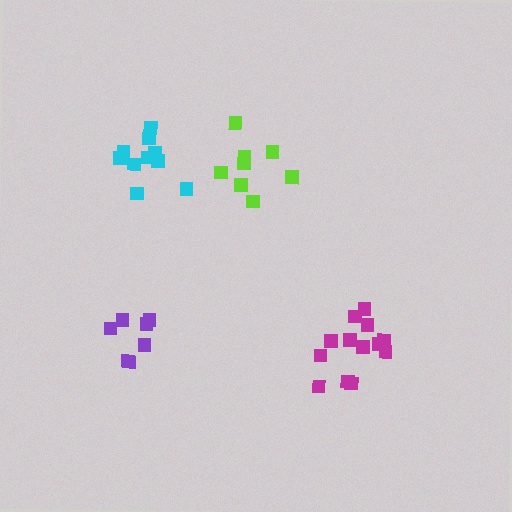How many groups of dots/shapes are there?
There are 4 groups.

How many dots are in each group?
Group 1: 8 dots, Group 2: 13 dots, Group 3: 7 dots, Group 4: 10 dots (38 total).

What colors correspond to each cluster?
The clusters are colored: lime, magenta, purple, cyan.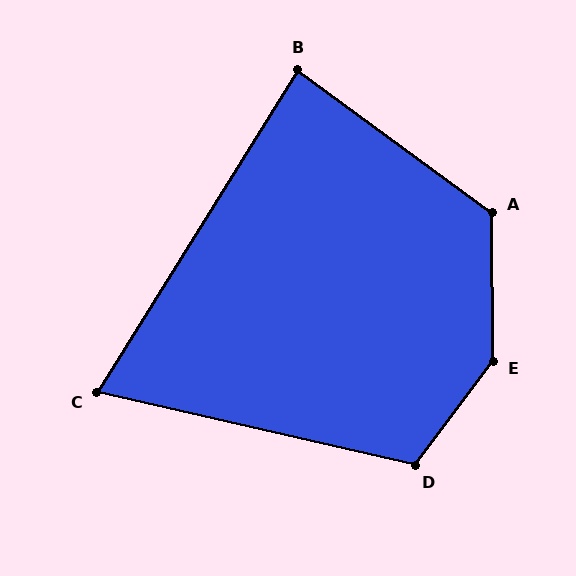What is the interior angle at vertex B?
Approximately 86 degrees (approximately right).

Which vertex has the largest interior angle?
E, at approximately 143 degrees.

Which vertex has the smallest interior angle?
C, at approximately 71 degrees.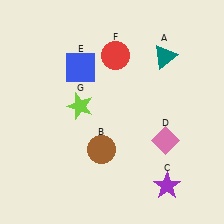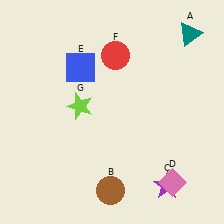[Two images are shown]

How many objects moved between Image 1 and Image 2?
3 objects moved between the two images.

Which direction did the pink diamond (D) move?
The pink diamond (D) moved down.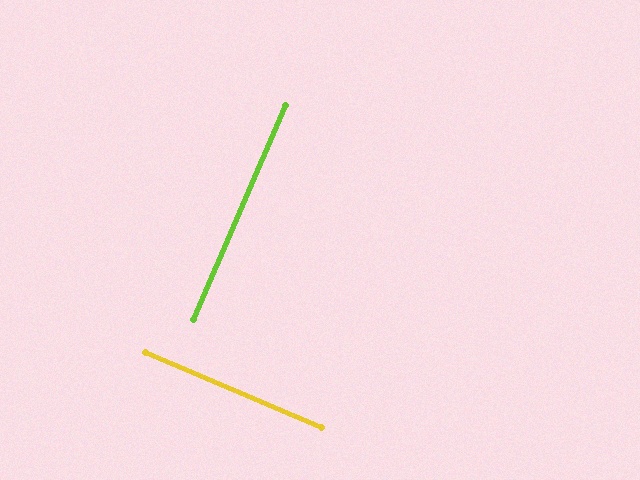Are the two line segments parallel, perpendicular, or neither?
Perpendicular — they meet at approximately 90°.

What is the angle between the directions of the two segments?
Approximately 90 degrees.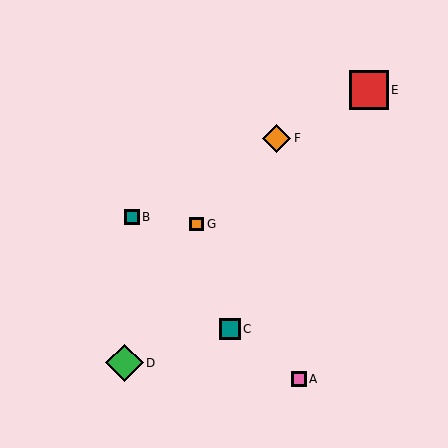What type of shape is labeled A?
Shape A is a pink square.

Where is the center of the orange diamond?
The center of the orange diamond is at (277, 138).